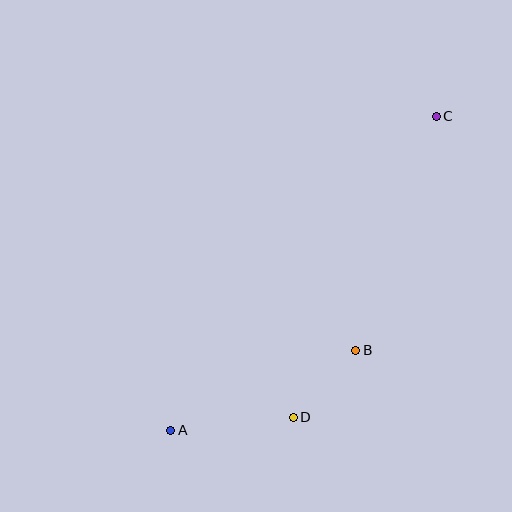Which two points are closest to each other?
Points B and D are closest to each other.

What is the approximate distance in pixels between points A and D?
The distance between A and D is approximately 123 pixels.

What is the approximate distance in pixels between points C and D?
The distance between C and D is approximately 333 pixels.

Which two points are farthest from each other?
Points A and C are farthest from each other.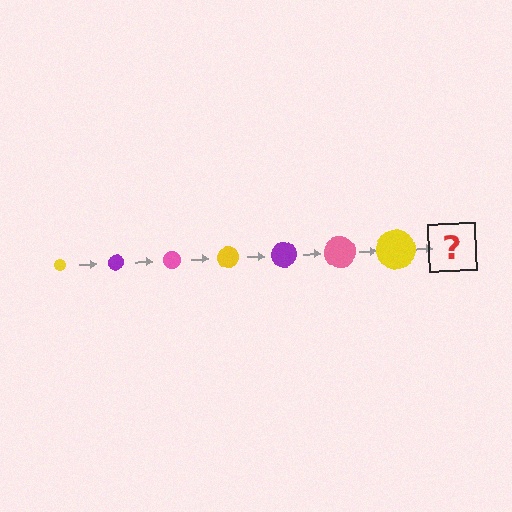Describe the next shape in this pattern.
It should be a purple circle, larger than the previous one.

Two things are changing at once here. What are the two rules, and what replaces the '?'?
The two rules are that the circle grows larger each step and the color cycles through yellow, purple, and pink. The '?' should be a purple circle, larger than the previous one.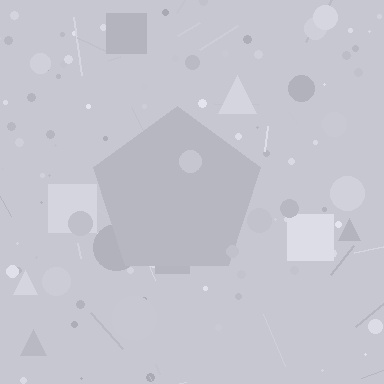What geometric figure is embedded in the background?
A pentagon is embedded in the background.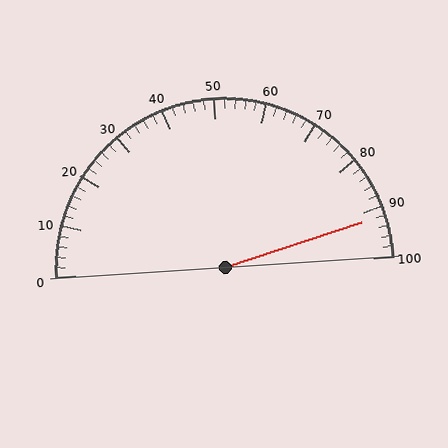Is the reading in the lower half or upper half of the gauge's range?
The reading is in the upper half of the range (0 to 100).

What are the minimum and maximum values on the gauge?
The gauge ranges from 0 to 100.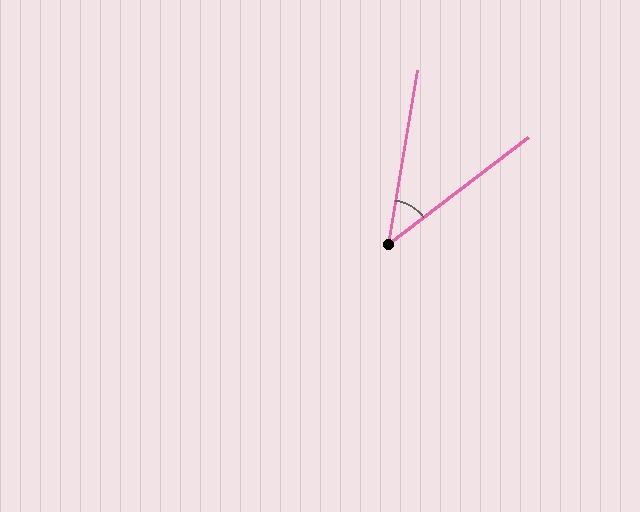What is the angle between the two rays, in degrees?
Approximately 43 degrees.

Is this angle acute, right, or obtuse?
It is acute.